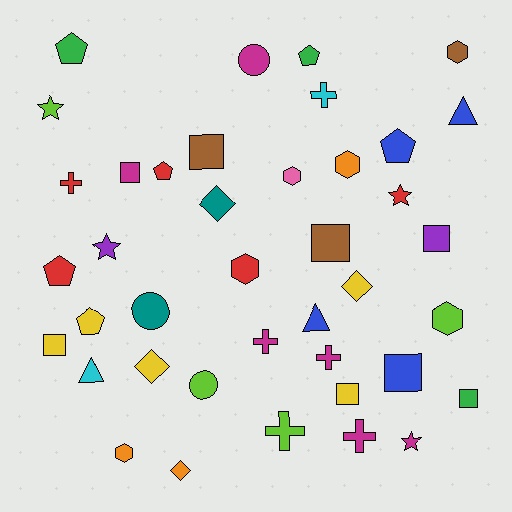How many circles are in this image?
There are 3 circles.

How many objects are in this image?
There are 40 objects.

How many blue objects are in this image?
There are 4 blue objects.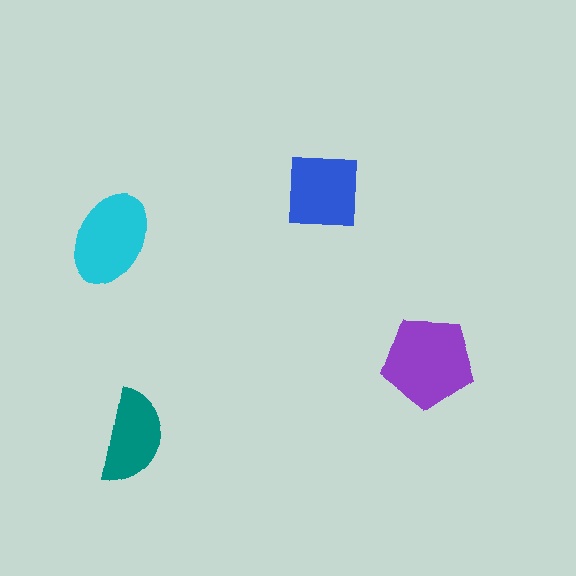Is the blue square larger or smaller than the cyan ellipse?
Smaller.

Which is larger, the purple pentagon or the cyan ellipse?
The purple pentagon.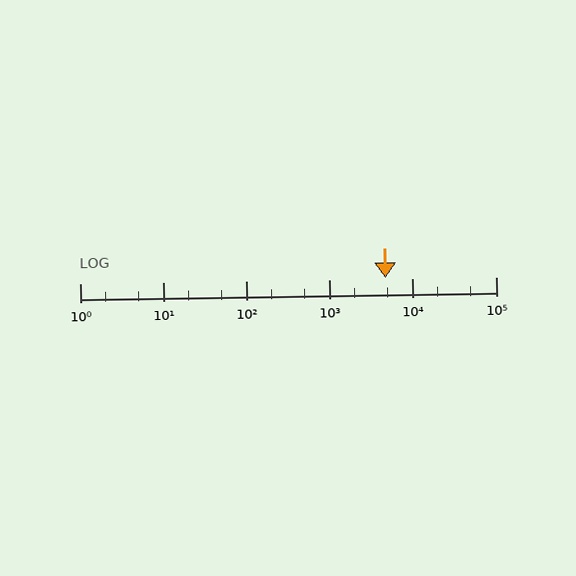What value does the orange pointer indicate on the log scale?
The pointer indicates approximately 4700.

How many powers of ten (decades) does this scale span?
The scale spans 5 decades, from 1 to 100000.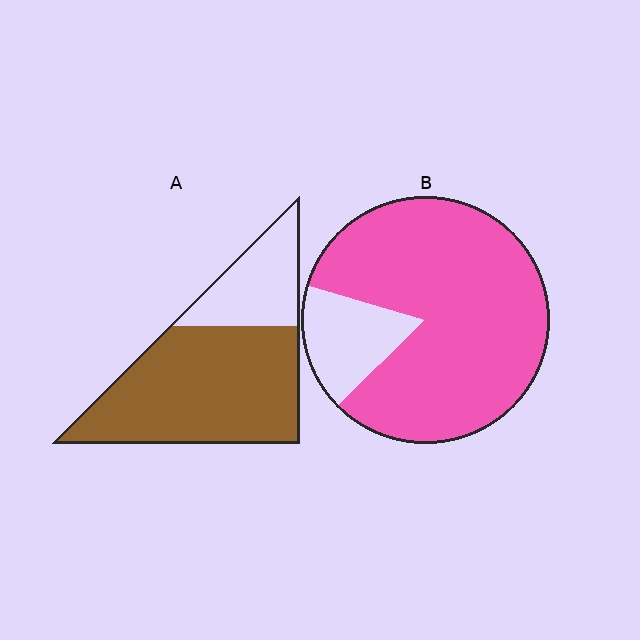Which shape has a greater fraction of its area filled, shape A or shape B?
Shape B.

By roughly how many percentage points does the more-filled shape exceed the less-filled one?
By roughly 10 percentage points (B over A).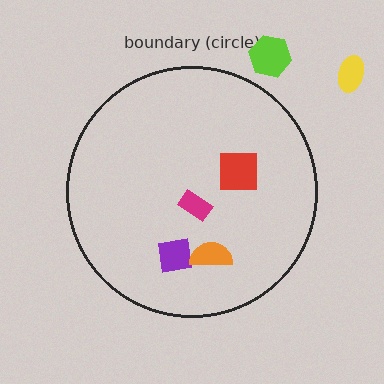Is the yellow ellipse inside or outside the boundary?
Outside.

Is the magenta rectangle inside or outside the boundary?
Inside.